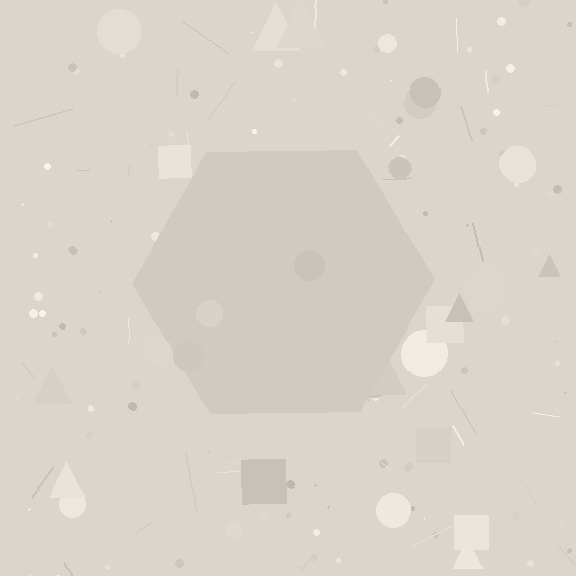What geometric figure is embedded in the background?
A hexagon is embedded in the background.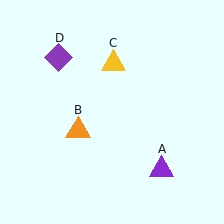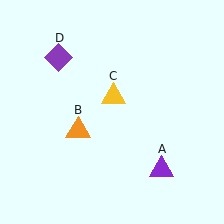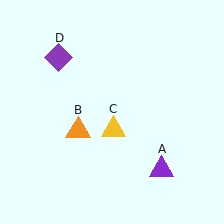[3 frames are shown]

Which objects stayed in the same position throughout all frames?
Purple triangle (object A) and orange triangle (object B) and purple diamond (object D) remained stationary.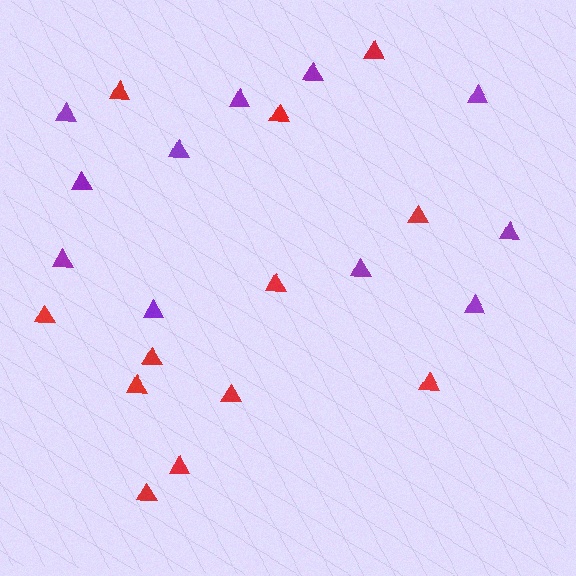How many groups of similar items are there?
There are 2 groups: one group of purple triangles (11) and one group of red triangles (12).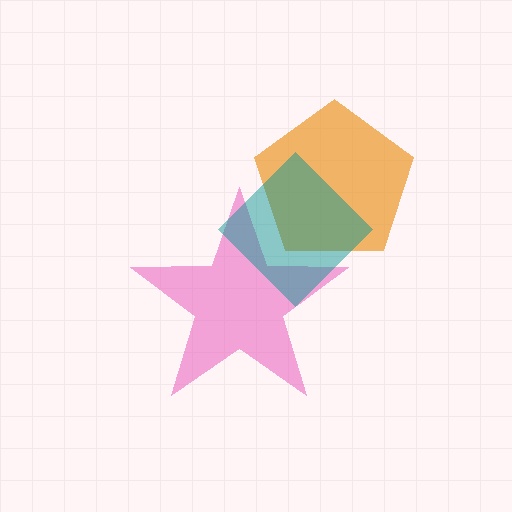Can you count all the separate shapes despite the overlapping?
Yes, there are 3 separate shapes.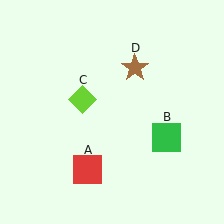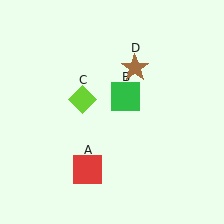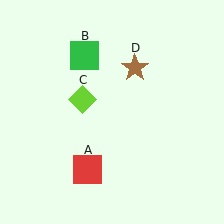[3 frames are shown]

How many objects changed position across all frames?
1 object changed position: green square (object B).